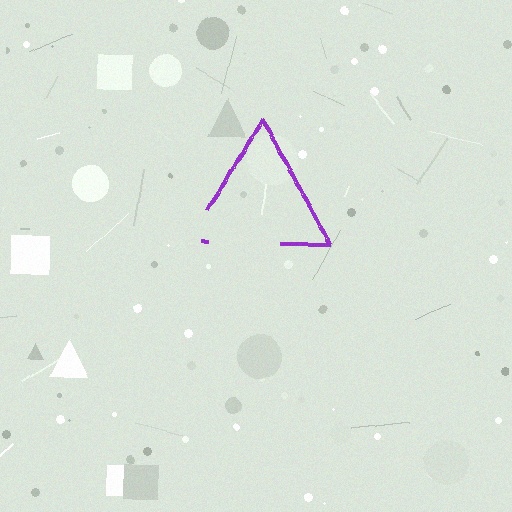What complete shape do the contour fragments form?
The contour fragments form a triangle.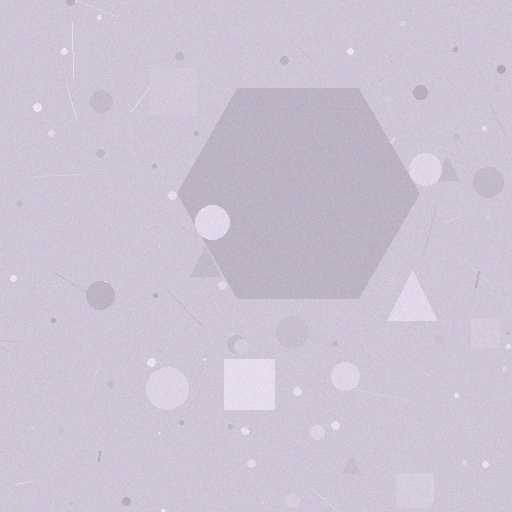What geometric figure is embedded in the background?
A hexagon is embedded in the background.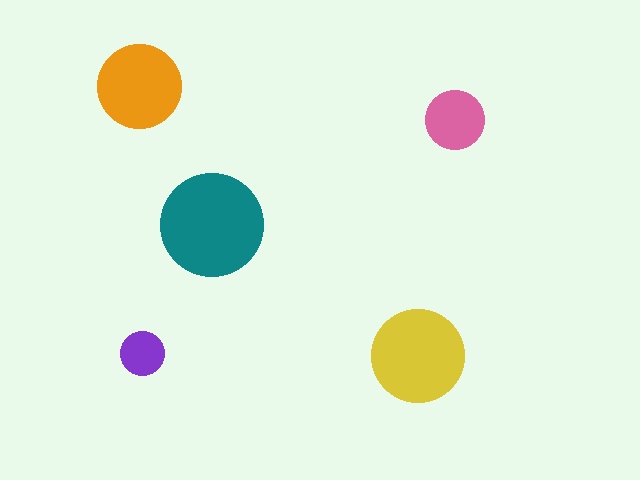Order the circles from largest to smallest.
the teal one, the yellow one, the orange one, the pink one, the purple one.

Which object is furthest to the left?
The orange circle is leftmost.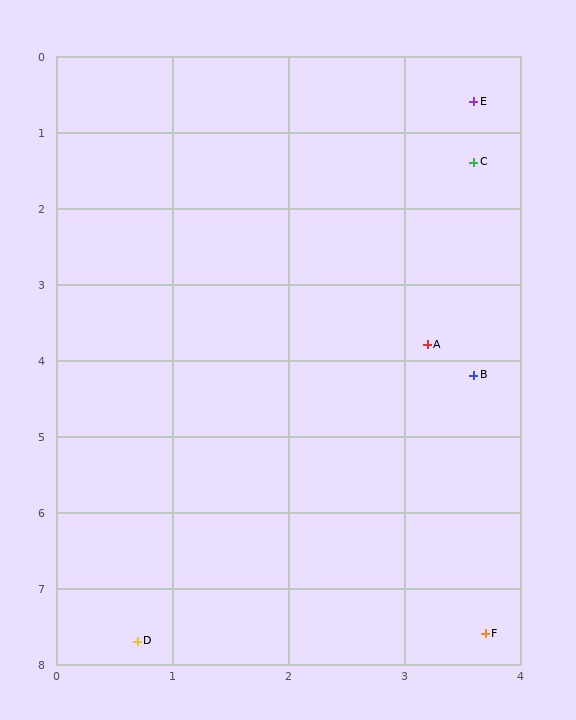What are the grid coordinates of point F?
Point F is at approximately (3.7, 7.6).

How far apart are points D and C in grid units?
Points D and C are about 6.9 grid units apart.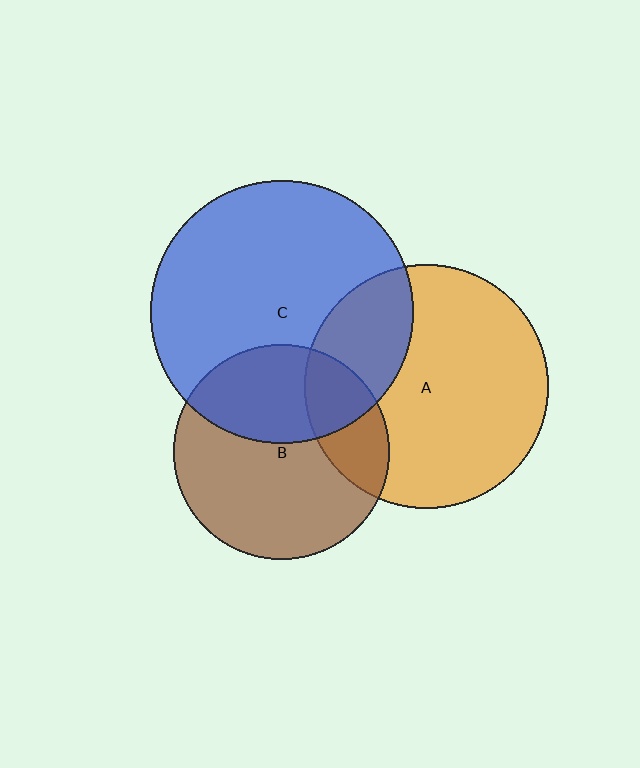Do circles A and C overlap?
Yes.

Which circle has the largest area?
Circle C (blue).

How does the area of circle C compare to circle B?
Approximately 1.5 times.